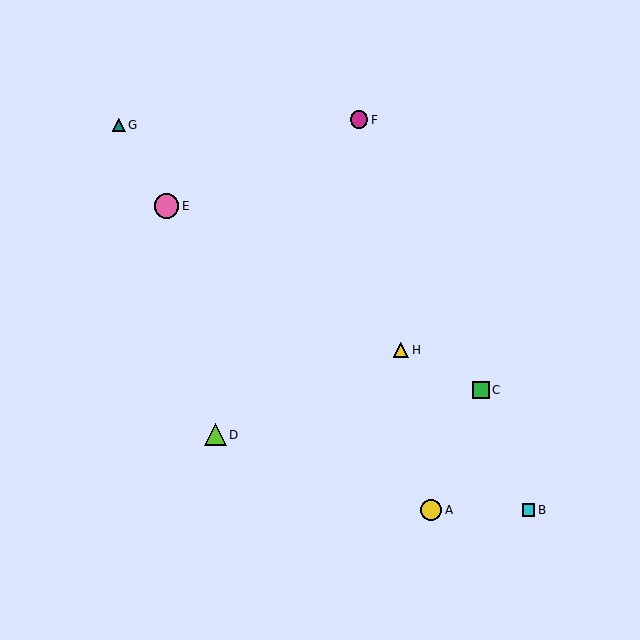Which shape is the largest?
The pink circle (labeled E) is the largest.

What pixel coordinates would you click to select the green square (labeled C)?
Click at (481, 390) to select the green square C.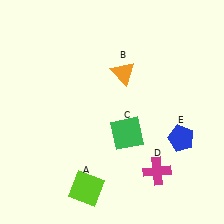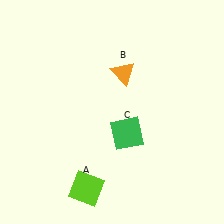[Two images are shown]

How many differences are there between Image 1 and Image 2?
There are 2 differences between the two images.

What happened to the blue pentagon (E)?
The blue pentagon (E) was removed in Image 2. It was in the bottom-right area of Image 1.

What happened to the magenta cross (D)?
The magenta cross (D) was removed in Image 2. It was in the bottom-right area of Image 1.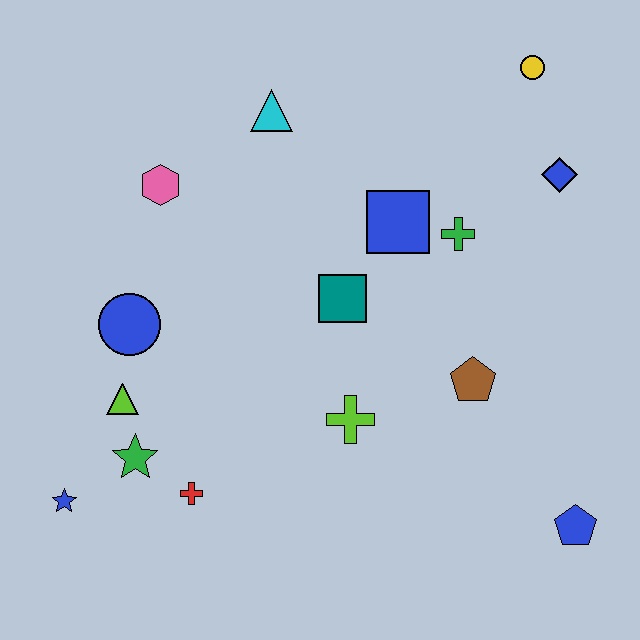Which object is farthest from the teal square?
The blue star is farthest from the teal square.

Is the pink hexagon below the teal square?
No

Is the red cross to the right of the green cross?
No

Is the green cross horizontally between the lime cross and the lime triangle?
No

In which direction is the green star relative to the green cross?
The green star is to the left of the green cross.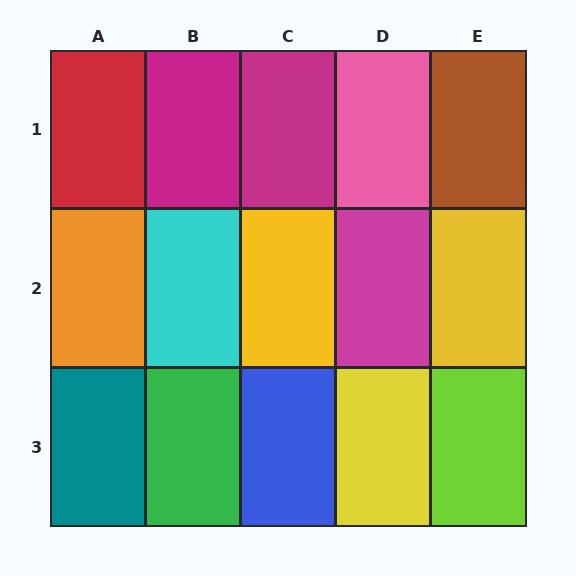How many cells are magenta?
3 cells are magenta.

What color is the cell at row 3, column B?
Green.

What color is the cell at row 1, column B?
Magenta.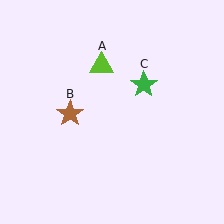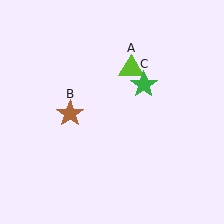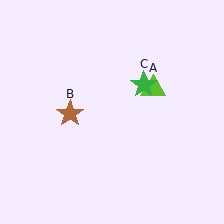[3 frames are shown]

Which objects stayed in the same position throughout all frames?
Brown star (object B) and green star (object C) remained stationary.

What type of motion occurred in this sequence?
The lime triangle (object A) rotated clockwise around the center of the scene.